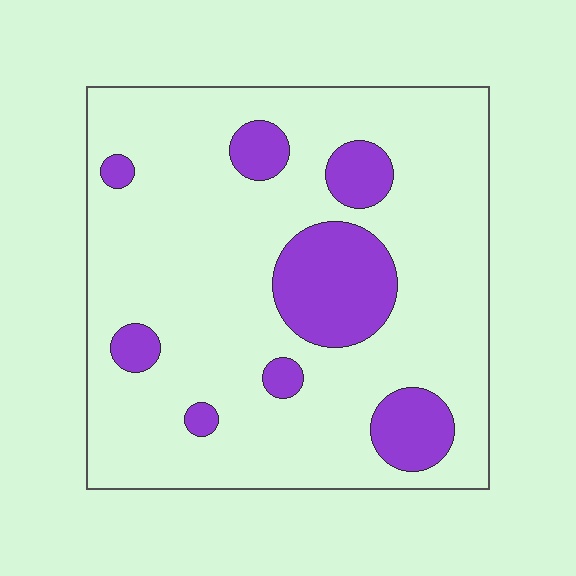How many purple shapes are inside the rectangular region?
8.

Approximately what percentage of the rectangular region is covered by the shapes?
Approximately 20%.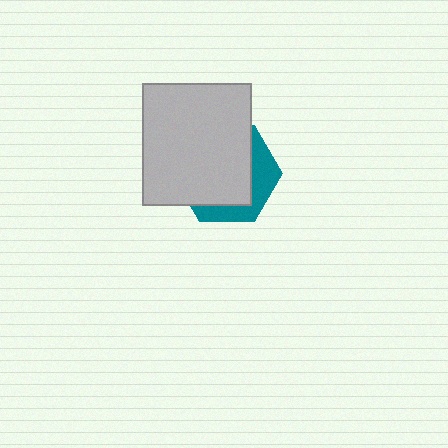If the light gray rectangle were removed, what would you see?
You would see the complete teal hexagon.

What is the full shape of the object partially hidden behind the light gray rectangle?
The partially hidden object is a teal hexagon.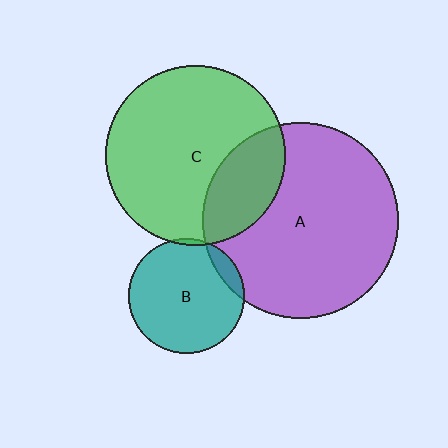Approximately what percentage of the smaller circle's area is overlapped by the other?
Approximately 10%.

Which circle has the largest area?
Circle A (purple).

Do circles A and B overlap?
Yes.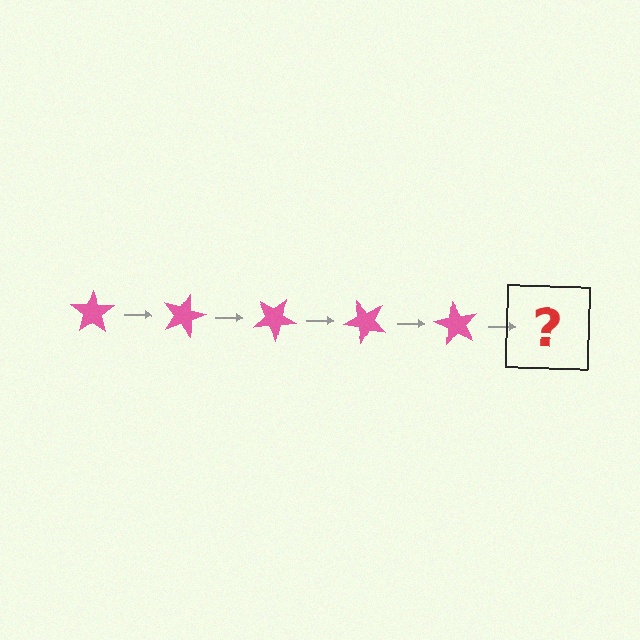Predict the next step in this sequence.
The next step is a pink star rotated 75 degrees.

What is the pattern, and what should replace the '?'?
The pattern is that the star rotates 15 degrees each step. The '?' should be a pink star rotated 75 degrees.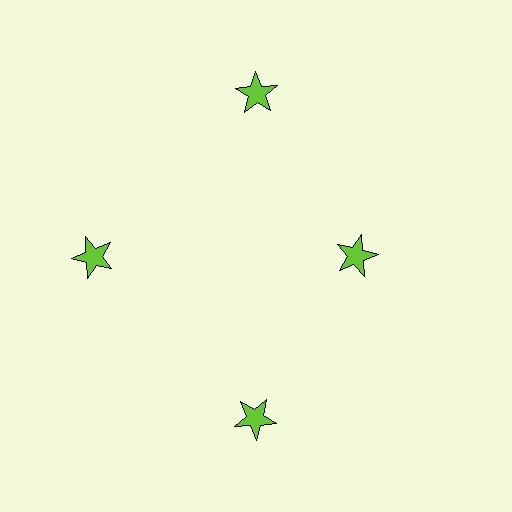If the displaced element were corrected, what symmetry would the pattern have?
It would have 4-fold rotational symmetry — the pattern would map onto itself every 90 degrees.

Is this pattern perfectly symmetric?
No. The 4 lime stars are arranged in a ring, but one element near the 3 o'clock position is pulled inward toward the center, breaking the 4-fold rotational symmetry.